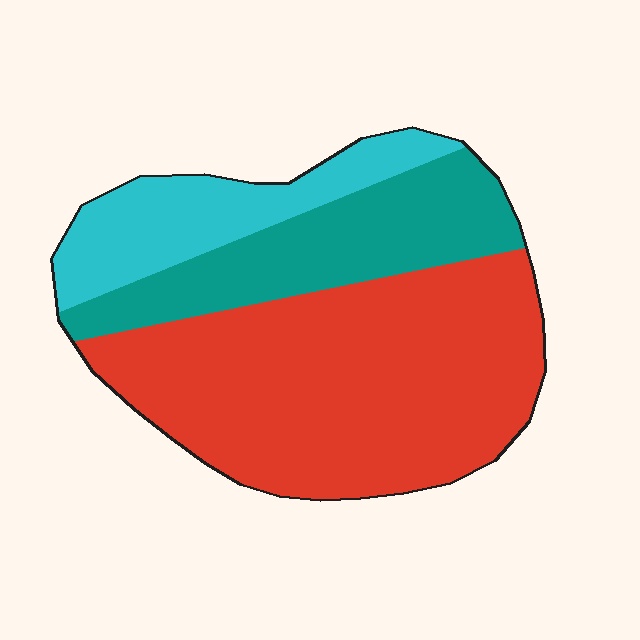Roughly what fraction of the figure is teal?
Teal covers roughly 25% of the figure.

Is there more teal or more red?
Red.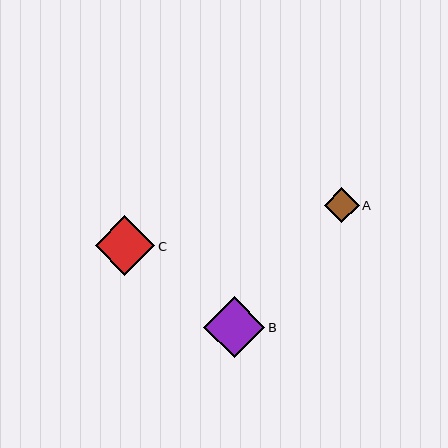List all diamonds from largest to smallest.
From largest to smallest: B, C, A.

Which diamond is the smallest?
Diamond A is the smallest with a size of approximately 35 pixels.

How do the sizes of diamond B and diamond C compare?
Diamond B and diamond C are approximately the same size.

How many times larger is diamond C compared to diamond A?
Diamond C is approximately 1.7 times the size of diamond A.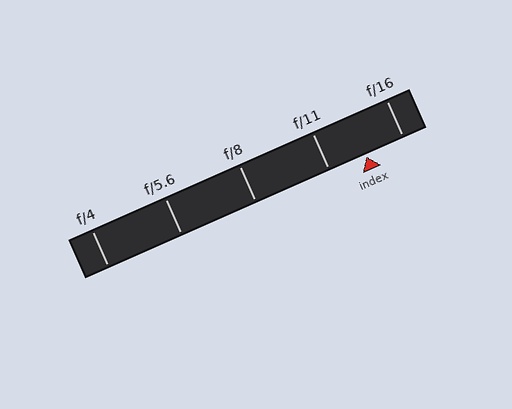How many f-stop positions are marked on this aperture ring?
There are 5 f-stop positions marked.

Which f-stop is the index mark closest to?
The index mark is closest to f/11.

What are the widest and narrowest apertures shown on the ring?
The widest aperture shown is f/4 and the narrowest is f/16.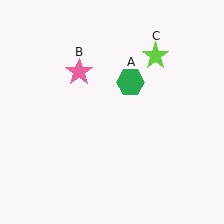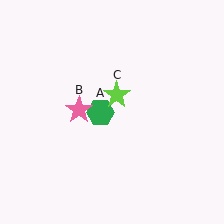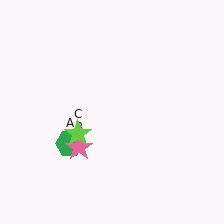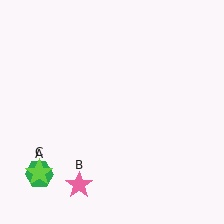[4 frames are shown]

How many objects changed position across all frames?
3 objects changed position: green hexagon (object A), pink star (object B), lime star (object C).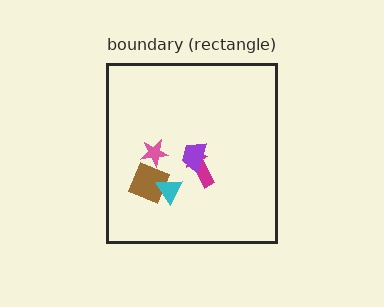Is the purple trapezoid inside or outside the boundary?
Inside.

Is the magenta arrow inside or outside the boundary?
Inside.